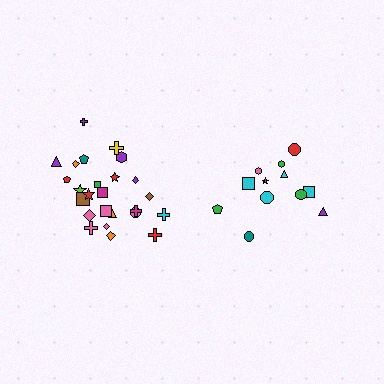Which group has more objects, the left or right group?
The left group.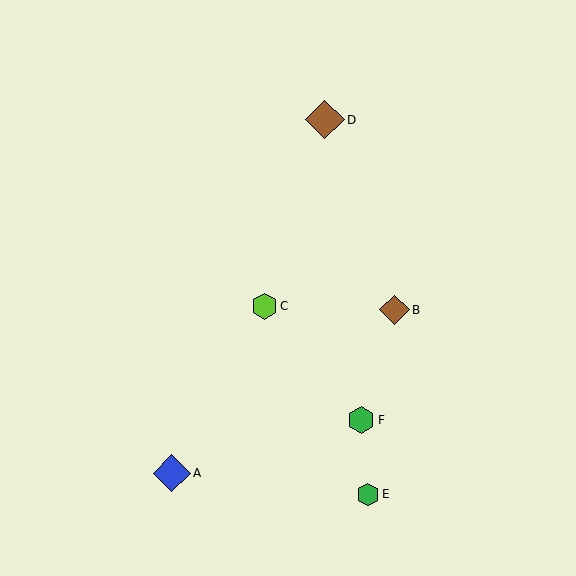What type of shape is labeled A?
Shape A is a blue diamond.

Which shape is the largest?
The brown diamond (labeled D) is the largest.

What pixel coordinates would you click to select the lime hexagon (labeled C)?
Click at (264, 306) to select the lime hexagon C.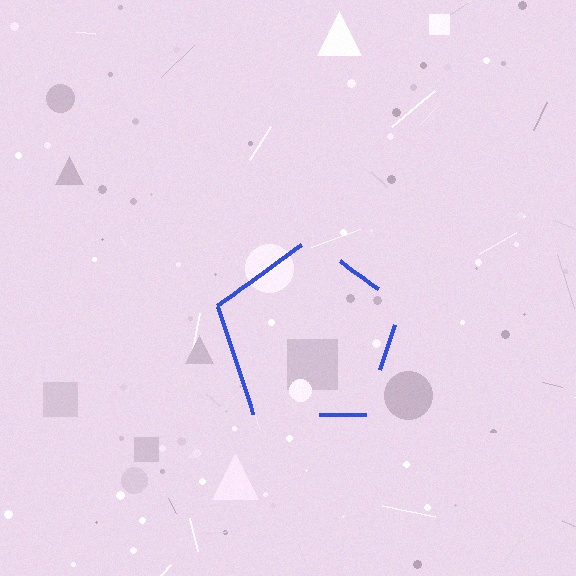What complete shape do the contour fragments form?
The contour fragments form a pentagon.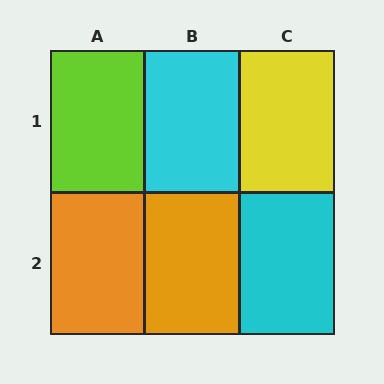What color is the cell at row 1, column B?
Cyan.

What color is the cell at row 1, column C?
Yellow.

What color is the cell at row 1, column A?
Lime.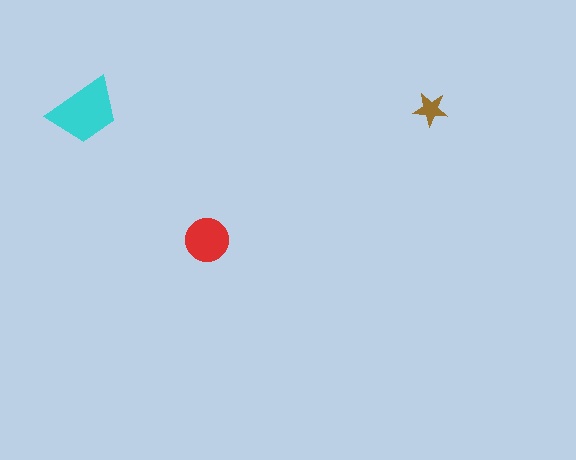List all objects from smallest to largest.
The brown star, the red circle, the cyan trapezoid.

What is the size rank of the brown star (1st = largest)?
3rd.